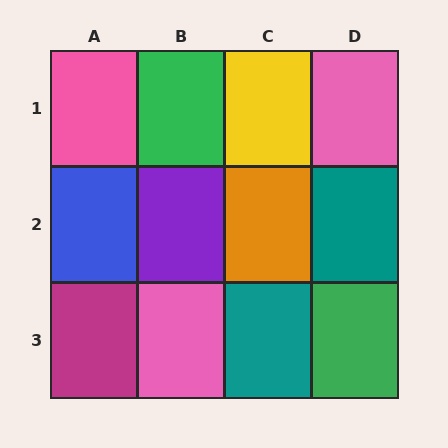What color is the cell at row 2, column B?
Purple.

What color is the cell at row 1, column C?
Yellow.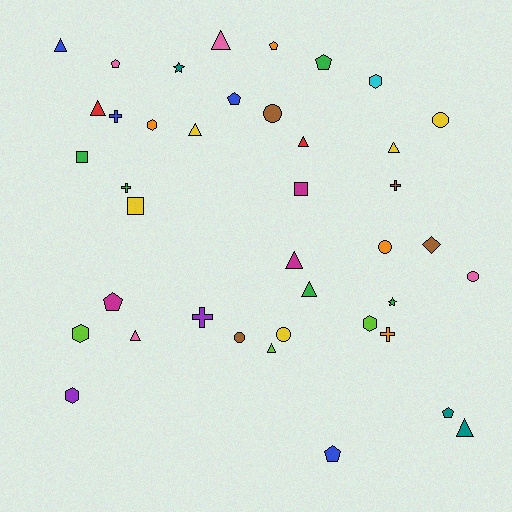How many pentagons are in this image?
There are 7 pentagons.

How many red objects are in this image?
There are 2 red objects.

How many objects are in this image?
There are 40 objects.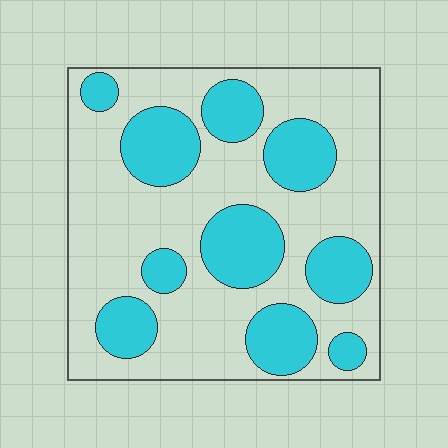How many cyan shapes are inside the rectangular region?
10.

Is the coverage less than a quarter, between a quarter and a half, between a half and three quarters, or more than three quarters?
Between a quarter and a half.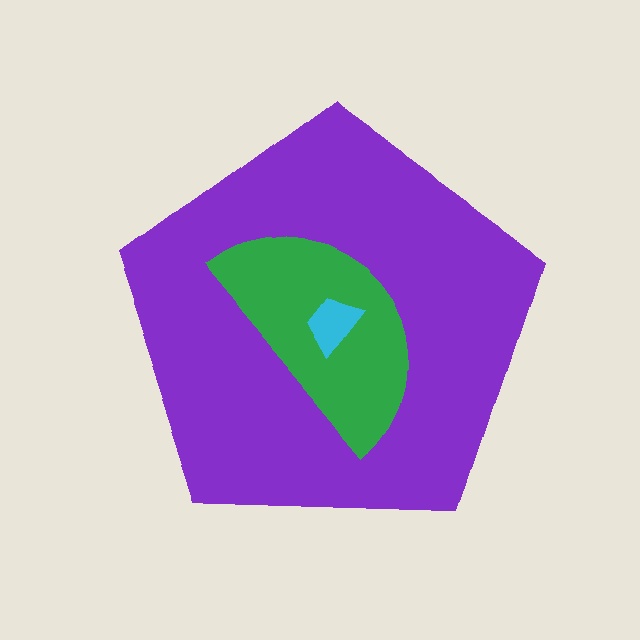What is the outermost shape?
The purple pentagon.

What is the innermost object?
The cyan trapezoid.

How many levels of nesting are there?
3.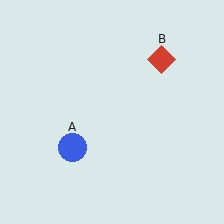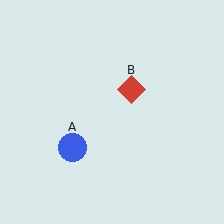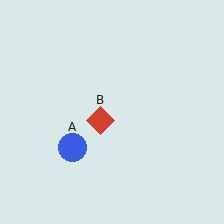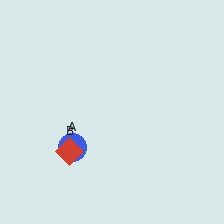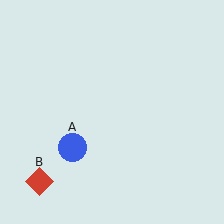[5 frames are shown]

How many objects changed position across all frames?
1 object changed position: red diamond (object B).